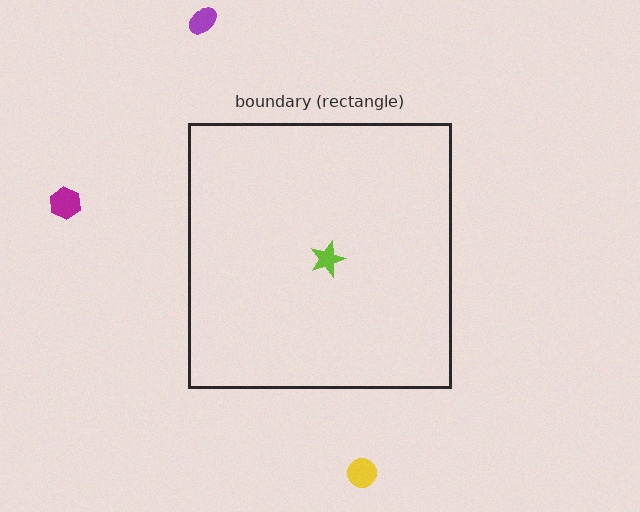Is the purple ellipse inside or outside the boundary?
Outside.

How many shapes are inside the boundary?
1 inside, 3 outside.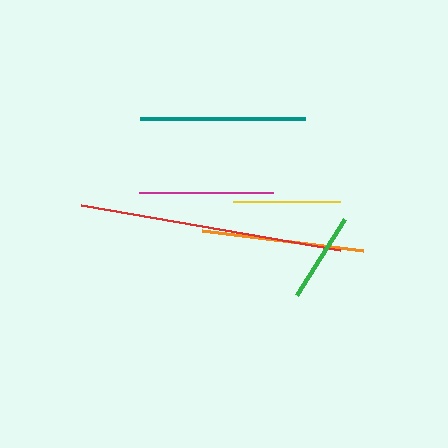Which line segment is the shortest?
The green line is the shortest at approximately 89 pixels.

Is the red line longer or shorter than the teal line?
The red line is longer than the teal line.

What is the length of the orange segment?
The orange segment is approximately 162 pixels long.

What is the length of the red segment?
The red segment is approximately 263 pixels long.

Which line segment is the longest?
The red line is the longest at approximately 263 pixels.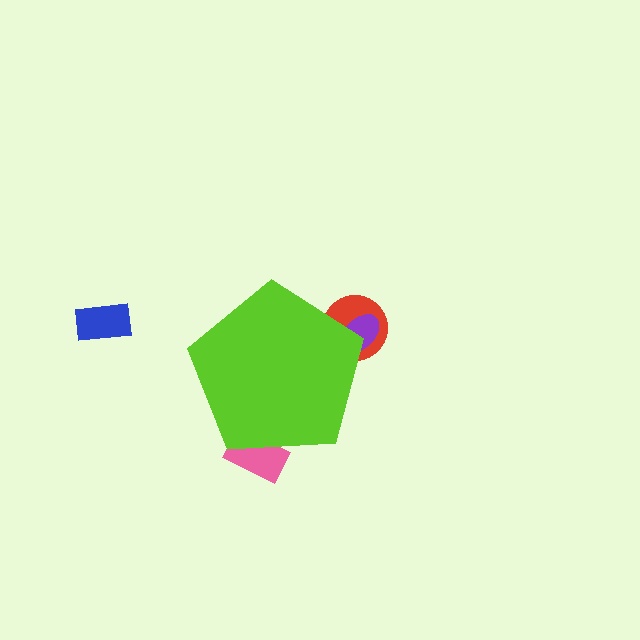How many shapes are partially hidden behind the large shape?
3 shapes are partially hidden.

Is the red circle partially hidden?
Yes, the red circle is partially hidden behind the lime pentagon.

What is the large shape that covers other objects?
A lime pentagon.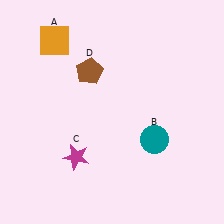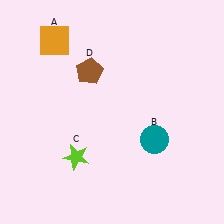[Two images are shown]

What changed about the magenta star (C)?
In Image 1, C is magenta. In Image 2, it changed to lime.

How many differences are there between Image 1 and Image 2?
There is 1 difference between the two images.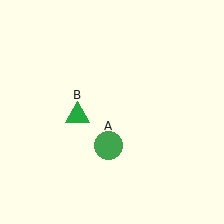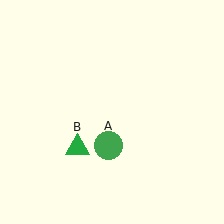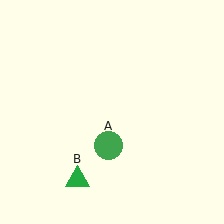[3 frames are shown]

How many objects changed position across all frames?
1 object changed position: green triangle (object B).